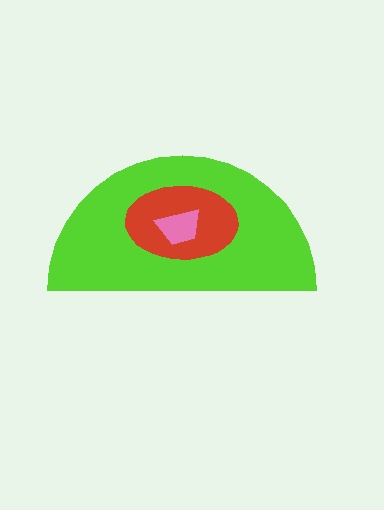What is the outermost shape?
The lime semicircle.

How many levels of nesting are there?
3.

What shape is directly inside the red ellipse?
The pink trapezoid.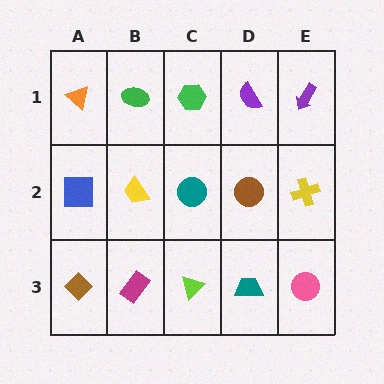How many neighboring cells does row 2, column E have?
3.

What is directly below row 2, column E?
A pink circle.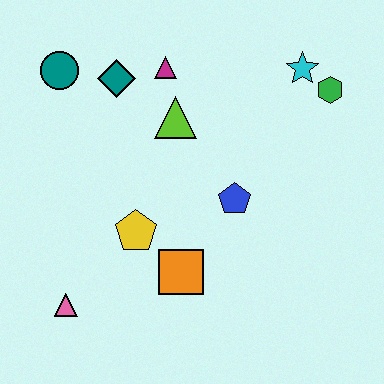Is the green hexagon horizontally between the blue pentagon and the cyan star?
No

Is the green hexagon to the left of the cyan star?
No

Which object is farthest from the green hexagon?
The pink triangle is farthest from the green hexagon.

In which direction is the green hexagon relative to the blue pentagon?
The green hexagon is above the blue pentagon.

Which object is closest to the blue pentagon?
The orange square is closest to the blue pentagon.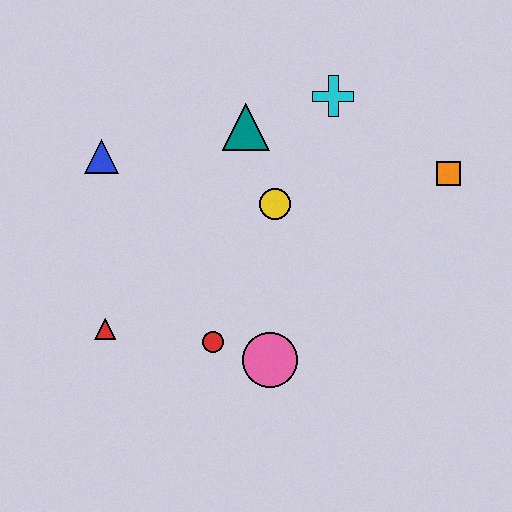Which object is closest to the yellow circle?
The teal triangle is closest to the yellow circle.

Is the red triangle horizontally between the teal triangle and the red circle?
No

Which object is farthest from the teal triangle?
The red triangle is farthest from the teal triangle.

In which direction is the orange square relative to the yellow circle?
The orange square is to the right of the yellow circle.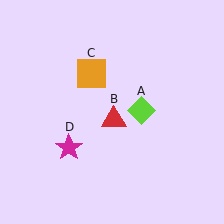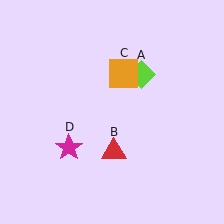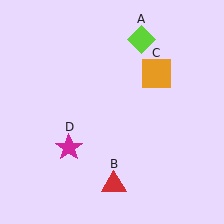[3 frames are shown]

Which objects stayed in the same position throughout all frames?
Magenta star (object D) remained stationary.